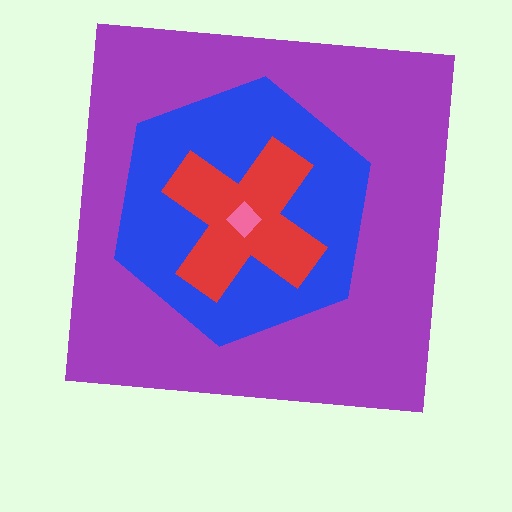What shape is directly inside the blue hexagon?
The red cross.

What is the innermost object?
The pink diamond.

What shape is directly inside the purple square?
The blue hexagon.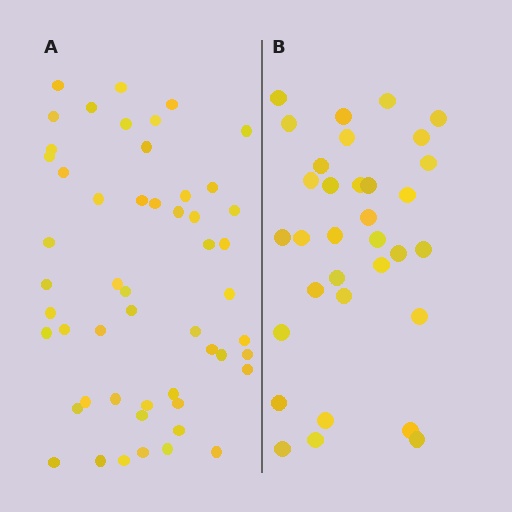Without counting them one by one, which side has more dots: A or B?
Region A (the left region) has more dots.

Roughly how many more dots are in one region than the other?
Region A has approximately 20 more dots than region B.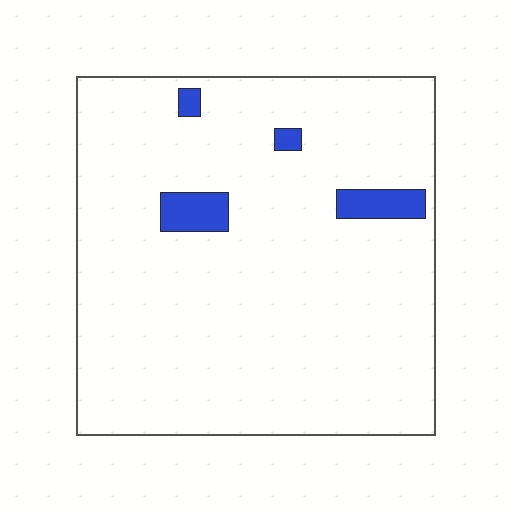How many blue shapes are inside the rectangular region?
4.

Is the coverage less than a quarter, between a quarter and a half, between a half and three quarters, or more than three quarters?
Less than a quarter.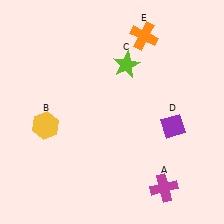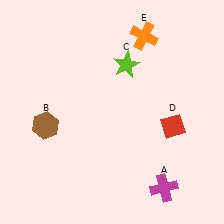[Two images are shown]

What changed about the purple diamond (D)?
In Image 1, D is purple. In Image 2, it changed to red.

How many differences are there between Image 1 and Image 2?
There are 2 differences between the two images.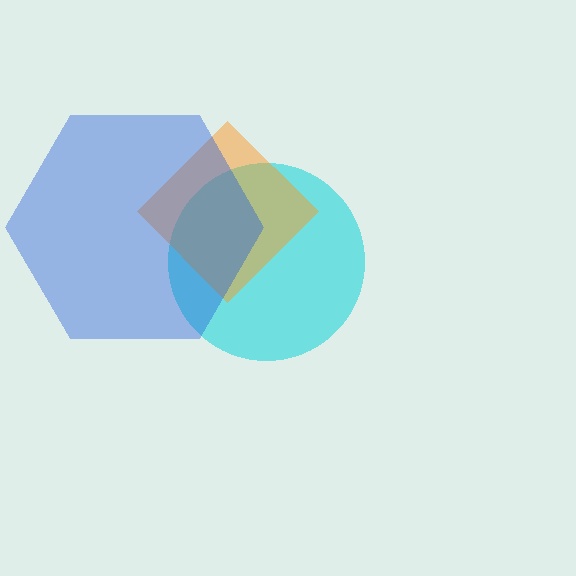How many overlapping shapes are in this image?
There are 3 overlapping shapes in the image.